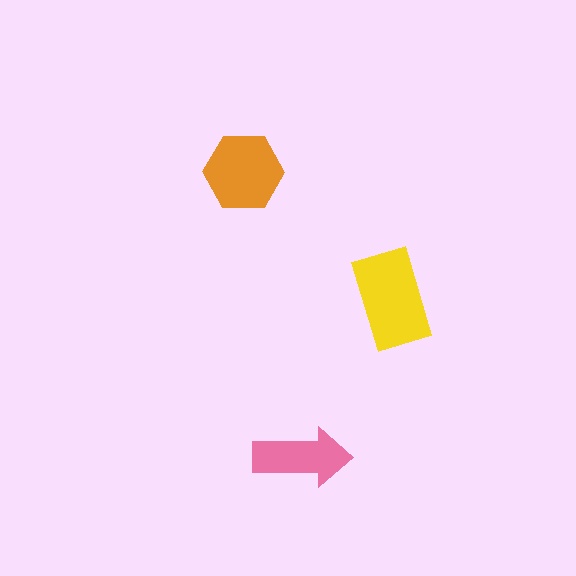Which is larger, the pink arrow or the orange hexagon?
The orange hexagon.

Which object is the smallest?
The pink arrow.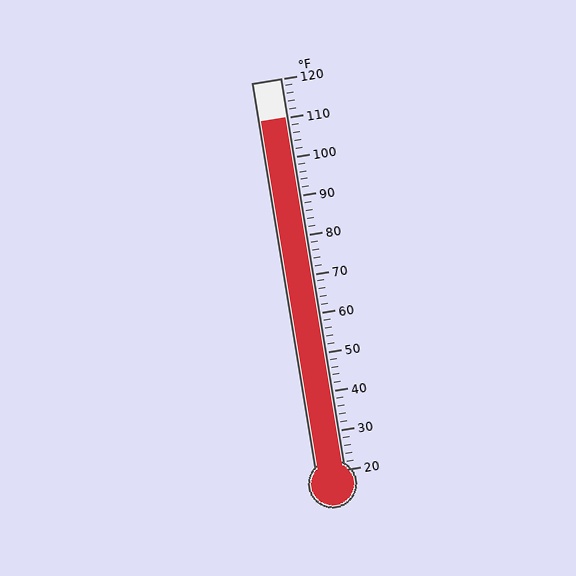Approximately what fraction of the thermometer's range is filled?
The thermometer is filled to approximately 90% of its range.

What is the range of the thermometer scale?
The thermometer scale ranges from 20°F to 120°F.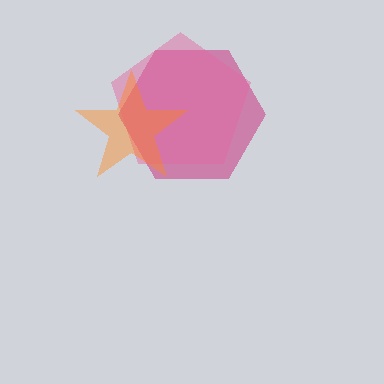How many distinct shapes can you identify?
There are 3 distinct shapes: a magenta hexagon, a pink pentagon, an orange star.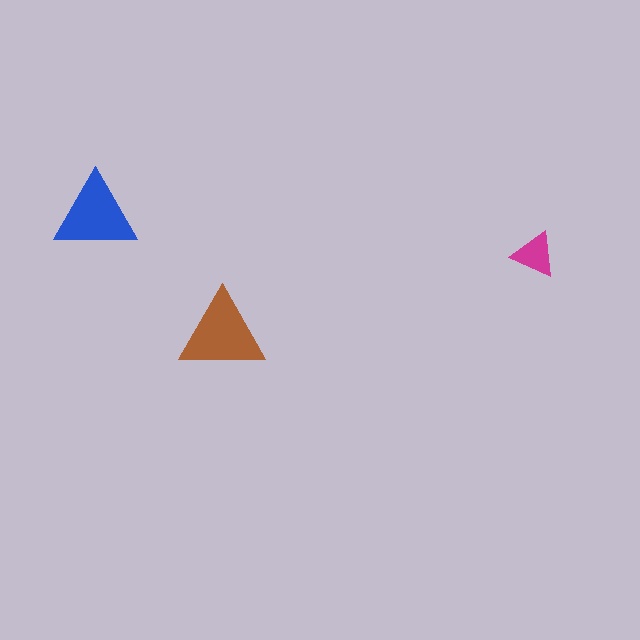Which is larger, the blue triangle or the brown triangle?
The brown one.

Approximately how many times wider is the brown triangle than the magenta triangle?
About 2 times wider.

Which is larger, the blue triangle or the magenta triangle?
The blue one.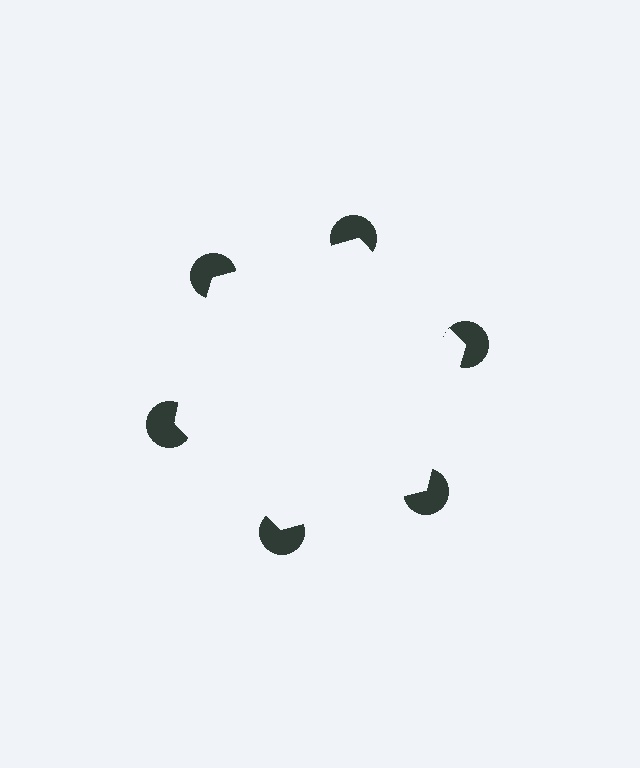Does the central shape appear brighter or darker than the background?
It typically appears slightly brighter than the background, even though no actual brightness change is drawn.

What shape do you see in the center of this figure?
An illusory hexagon — its edges are inferred from the aligned wedge cuts in the pac-man discs, not physically drawn.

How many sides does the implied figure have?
6 sides.